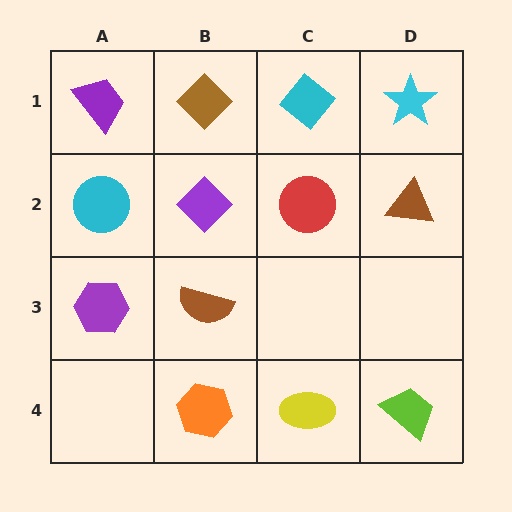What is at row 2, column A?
A cyan circle.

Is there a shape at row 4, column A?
No, that cell is empty.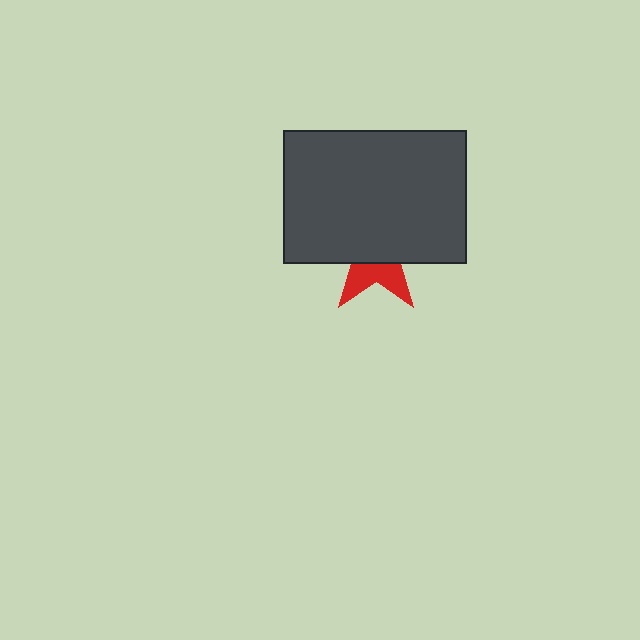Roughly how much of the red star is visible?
A small part of it is visible (roughly 36%).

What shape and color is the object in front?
The object in front is a dark gray rectangle.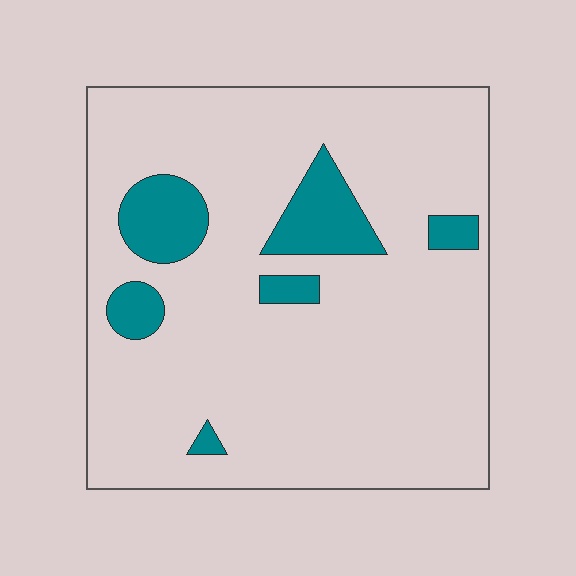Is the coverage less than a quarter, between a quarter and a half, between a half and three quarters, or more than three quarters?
Less than a quarter.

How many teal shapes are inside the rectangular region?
6.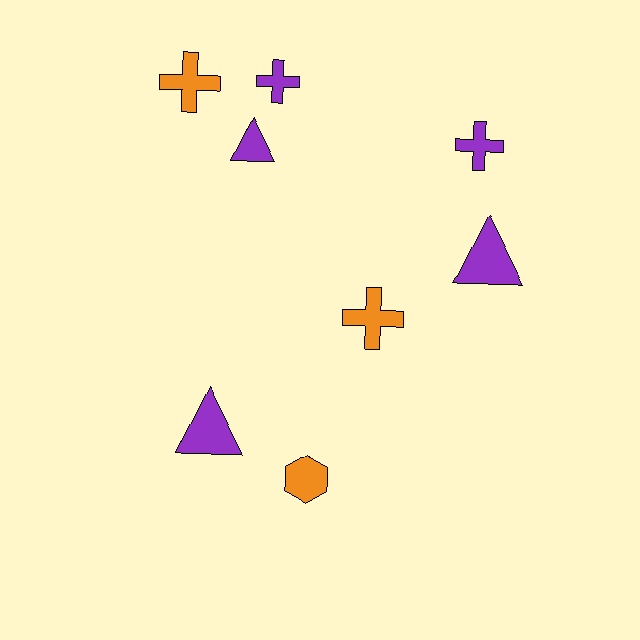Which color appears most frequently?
Purple, with 5 objects.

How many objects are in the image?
There are 8 objects.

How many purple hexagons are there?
There are no purple hexagons.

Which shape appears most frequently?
Cross, with 4 objects.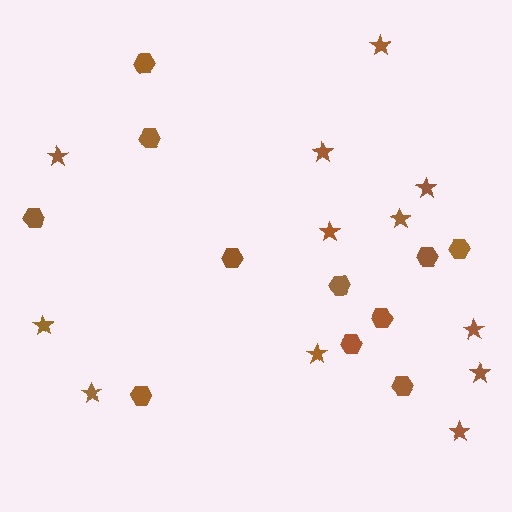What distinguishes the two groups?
There are 2 groups: one group of hexagons (11) and one group of stars (12).